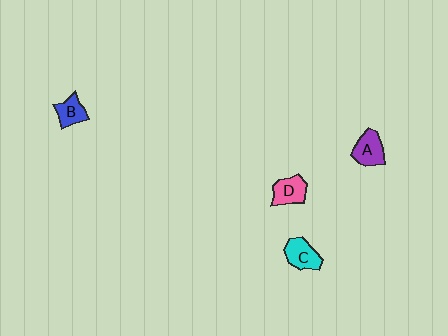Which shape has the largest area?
Shape A (purple).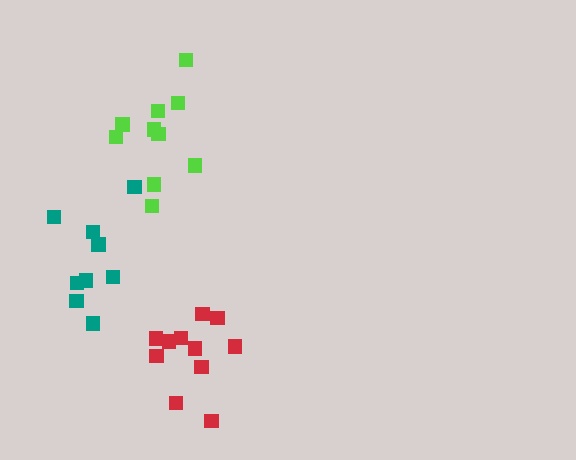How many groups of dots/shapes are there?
There are 3 groups.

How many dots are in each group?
Group 1: 9 dots, Group 2: 10 dots, Group 3: 11 dots (30 total).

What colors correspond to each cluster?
The clusters are colored: teal, lime, red.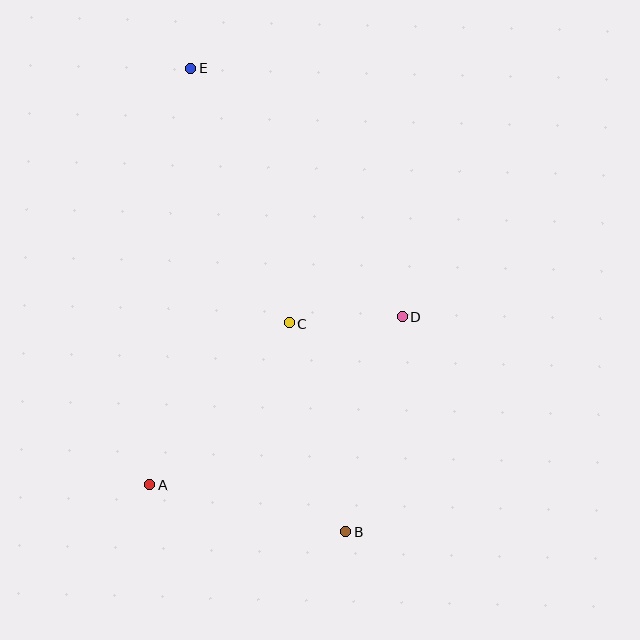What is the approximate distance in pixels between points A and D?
The distance between A and D is approximately 303 pixels.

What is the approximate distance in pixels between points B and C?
The distance between B and C is approximately 216 pixels.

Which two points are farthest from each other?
Points B and E are farthest from each other.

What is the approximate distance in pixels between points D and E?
The distance between D and E is approximately 326 pixels.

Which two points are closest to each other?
Points C and D are closest to each other.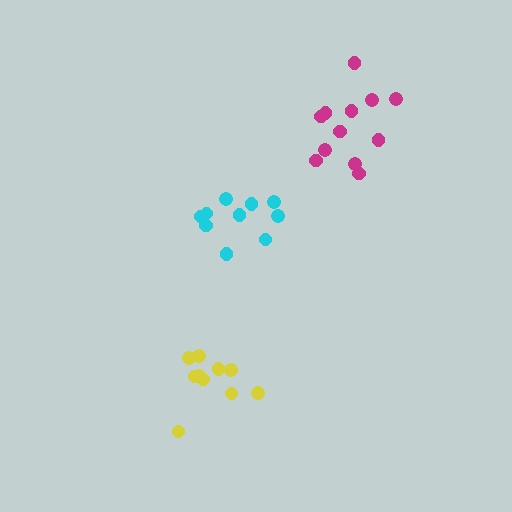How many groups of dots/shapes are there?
There are 3 groups.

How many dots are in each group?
Group 1: 10 dots, Group 2: 12 dots, Group 3: 10 dots (32 total).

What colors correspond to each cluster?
The clusters are colored: yellow, magenta, cyan.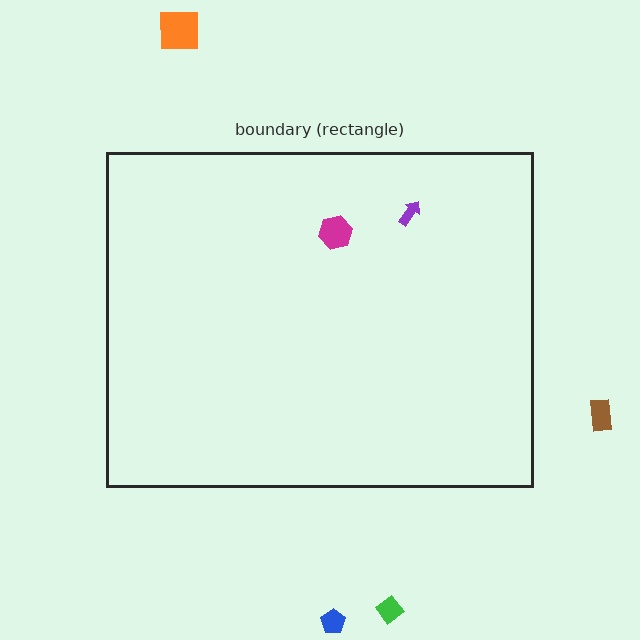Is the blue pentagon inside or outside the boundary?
Outside.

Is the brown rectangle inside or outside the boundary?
Outside.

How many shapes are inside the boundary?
2 inside, 4 outside.